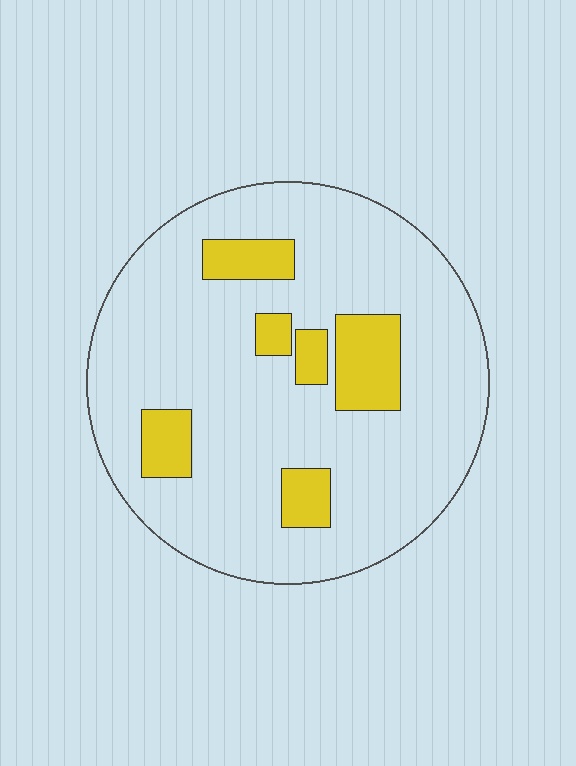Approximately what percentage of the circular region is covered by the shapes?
Approximately 15%.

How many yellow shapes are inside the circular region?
6.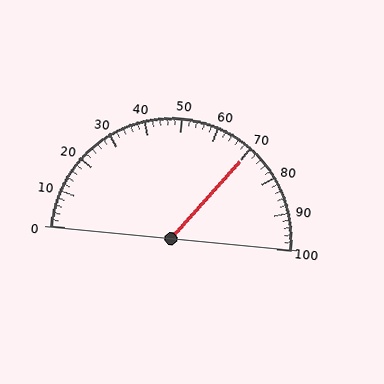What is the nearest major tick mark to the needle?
The nearest major tick mark is 70.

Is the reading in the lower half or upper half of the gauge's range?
The reading is in the upper half of the range (0 to 100).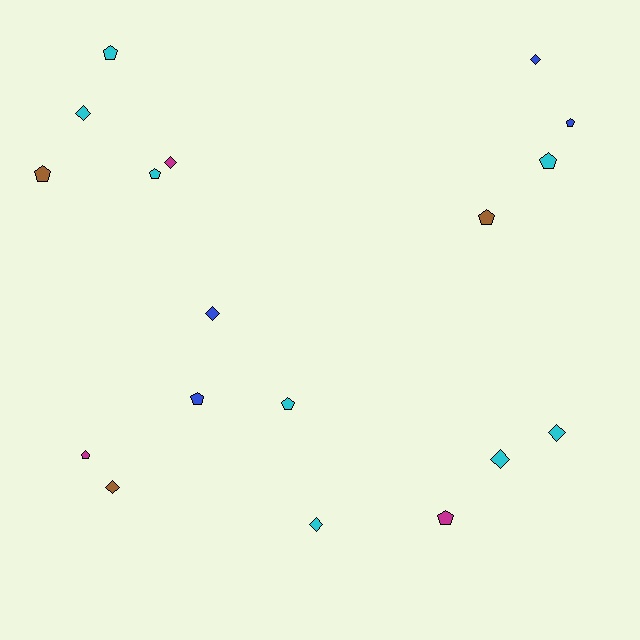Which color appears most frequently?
Cyan, with 8 objects.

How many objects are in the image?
There are 18 objects.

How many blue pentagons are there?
There are 2 blue pentagons.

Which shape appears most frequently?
Pentagon, with 10 objects.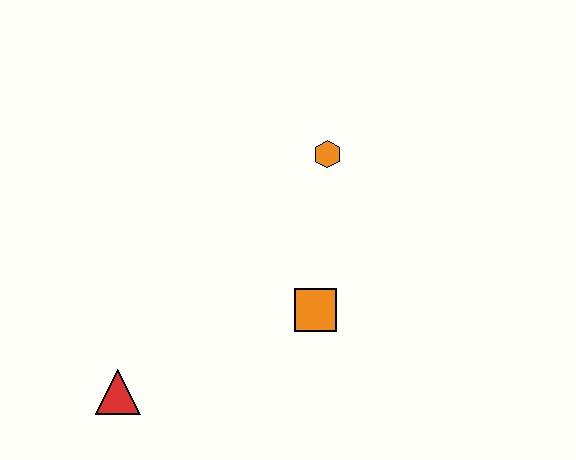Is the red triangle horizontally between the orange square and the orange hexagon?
No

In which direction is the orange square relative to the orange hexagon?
The orange square is below the orange hexagon.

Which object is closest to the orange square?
The orange hexagon is closest to the orange square.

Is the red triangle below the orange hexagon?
Yes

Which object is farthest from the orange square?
The red triangle is farthest from the orange square.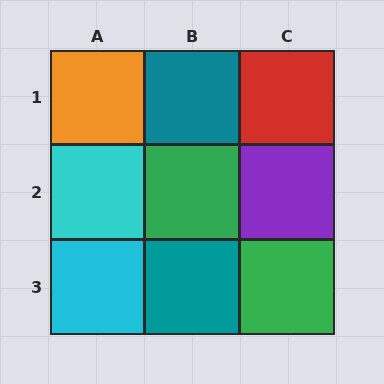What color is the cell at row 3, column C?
Green.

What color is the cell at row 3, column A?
Cyan.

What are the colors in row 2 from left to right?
Cyan, green, purple.